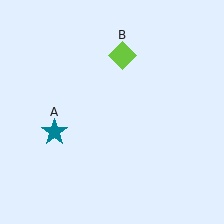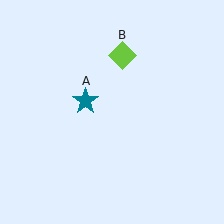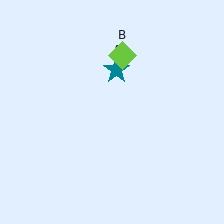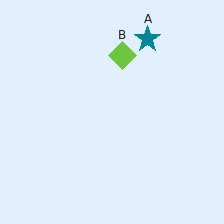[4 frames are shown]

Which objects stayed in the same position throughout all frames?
Lime diamond (object B) remained stationary.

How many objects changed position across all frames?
1 object changed position: teal star (object A).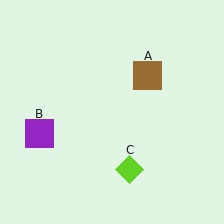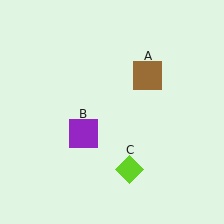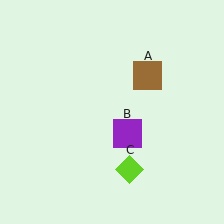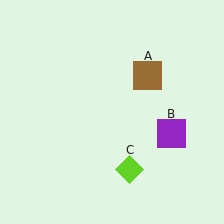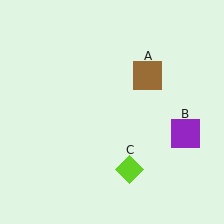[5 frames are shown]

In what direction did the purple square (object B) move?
The purple square (object B) moved right.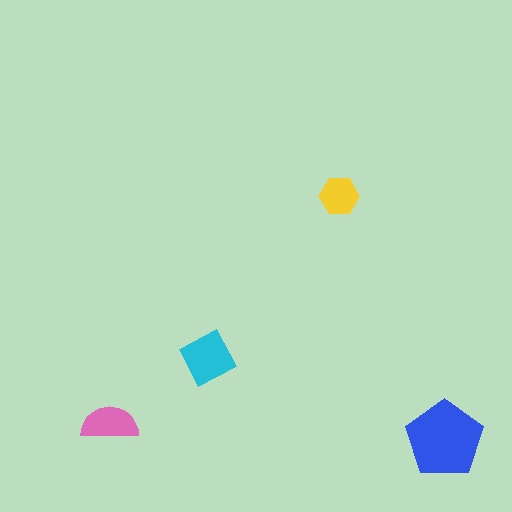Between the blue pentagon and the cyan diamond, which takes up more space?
The blue pentagon.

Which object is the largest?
The blue pentagon.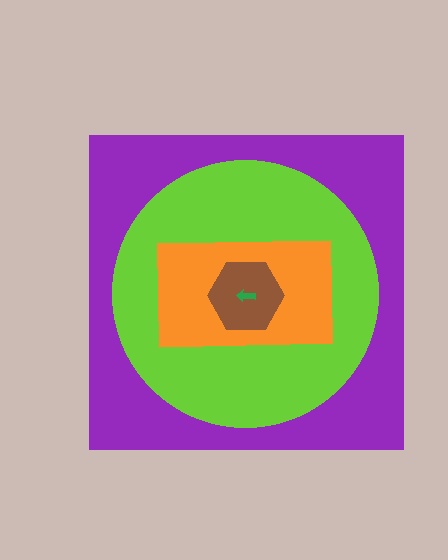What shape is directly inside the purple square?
The lime circle.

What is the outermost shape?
The purple square.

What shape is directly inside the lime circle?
The orange rectangle.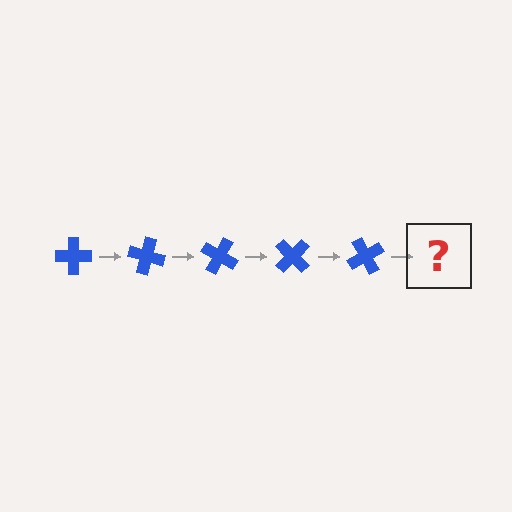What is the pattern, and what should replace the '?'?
The pattern is that the cross rotates 15 degrees each step. The '?' should be a blue cross rotated 75 degrees.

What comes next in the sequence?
The next element should be a blue cross rotated 75 degrees.